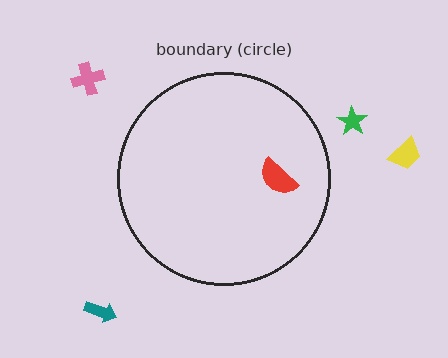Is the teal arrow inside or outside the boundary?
Outside.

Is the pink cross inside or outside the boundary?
Outside.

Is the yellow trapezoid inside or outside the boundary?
Outside.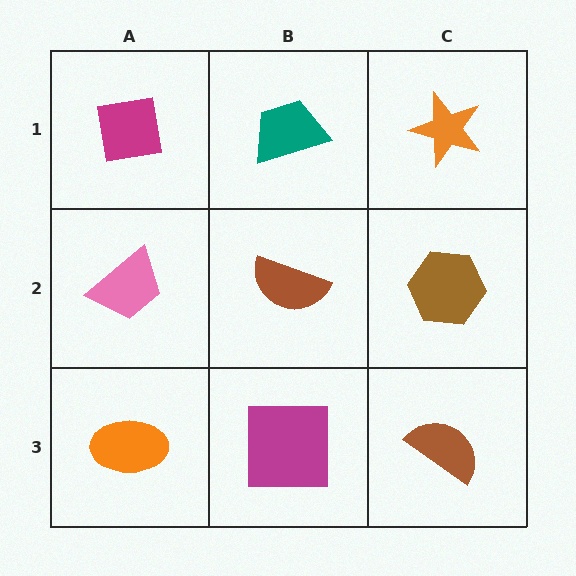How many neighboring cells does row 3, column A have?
2.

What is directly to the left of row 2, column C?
A brown semicircle.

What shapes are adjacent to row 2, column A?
A magenta square (row 1, column A), an orange ellipse (row 3, column A), a brown semicircle (row 2, column B).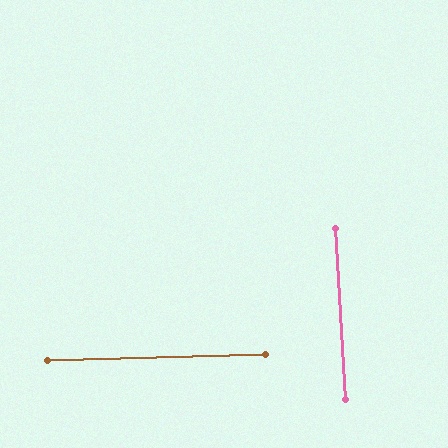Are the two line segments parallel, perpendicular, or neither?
Perpendicular — they meet at approximately 88°.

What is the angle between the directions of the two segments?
Approximately 88 degrees.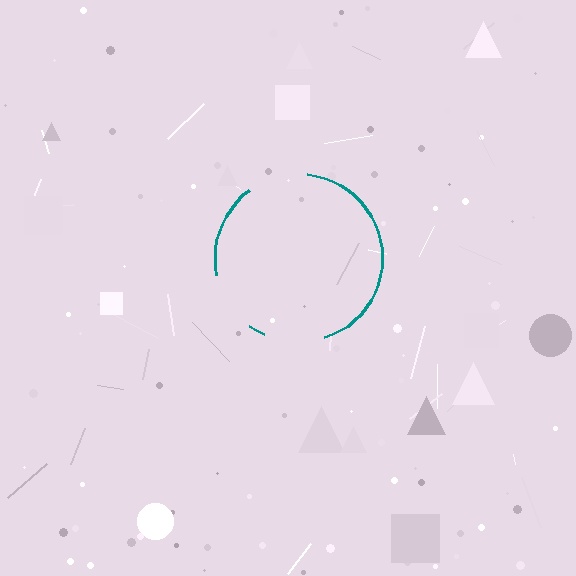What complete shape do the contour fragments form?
The contour fragments form a circle.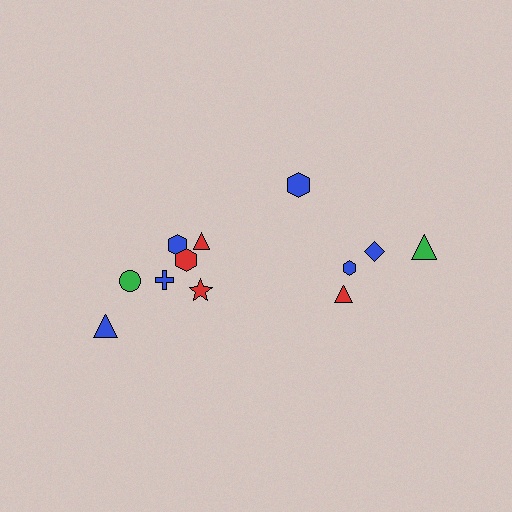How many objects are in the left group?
There are 7 objects.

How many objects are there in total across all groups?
There are 12 objects.